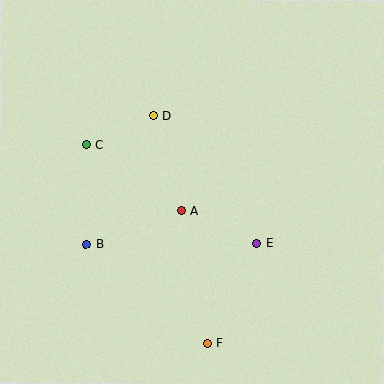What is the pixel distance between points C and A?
The distance between C and A is 115 pixels.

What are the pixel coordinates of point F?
Point F is at (207, 343).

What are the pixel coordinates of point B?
Point B is at (86, 244).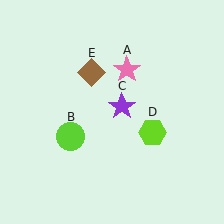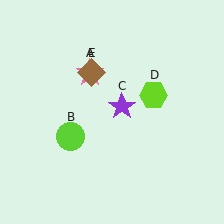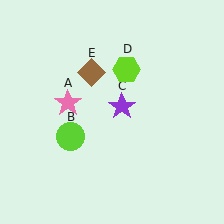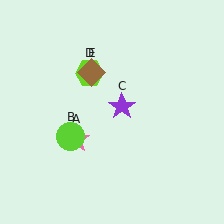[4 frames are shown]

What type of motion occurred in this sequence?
The pink star (object A), lime hexagon (object D) rotated counterclockwise around the center of the scene.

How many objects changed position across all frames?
2 objects changed position: pink star (object A), lime hexagon (object D).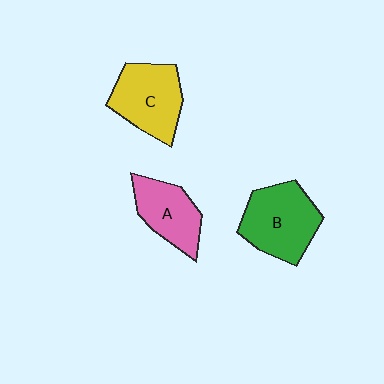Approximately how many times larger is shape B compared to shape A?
Approximately 1.3 times.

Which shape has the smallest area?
Shape A (pink).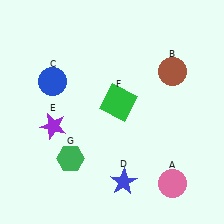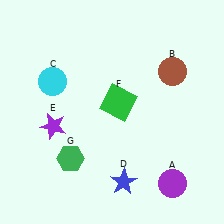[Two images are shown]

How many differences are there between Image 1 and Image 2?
There are 2 differences between the two images.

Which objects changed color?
A changed from pink to purple. C changed from blue to cyan.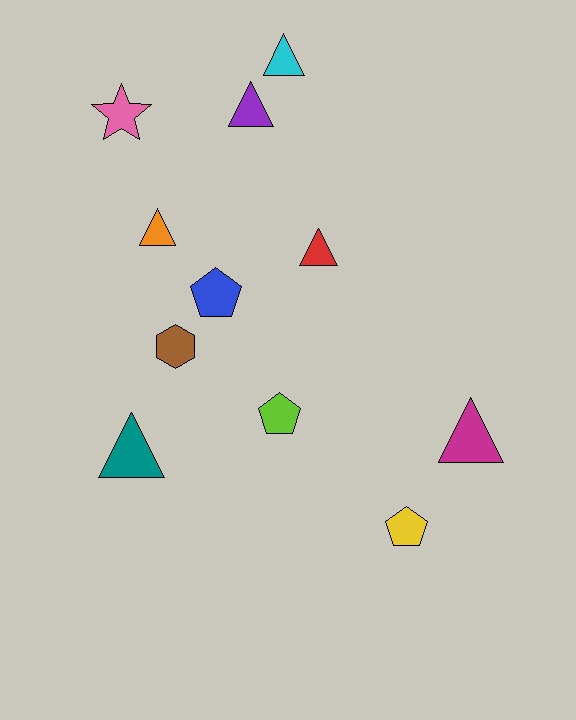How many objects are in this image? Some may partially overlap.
There are 11 objects.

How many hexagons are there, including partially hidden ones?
There is 1 hexagon.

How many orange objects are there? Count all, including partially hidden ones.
There is 1 orange object.